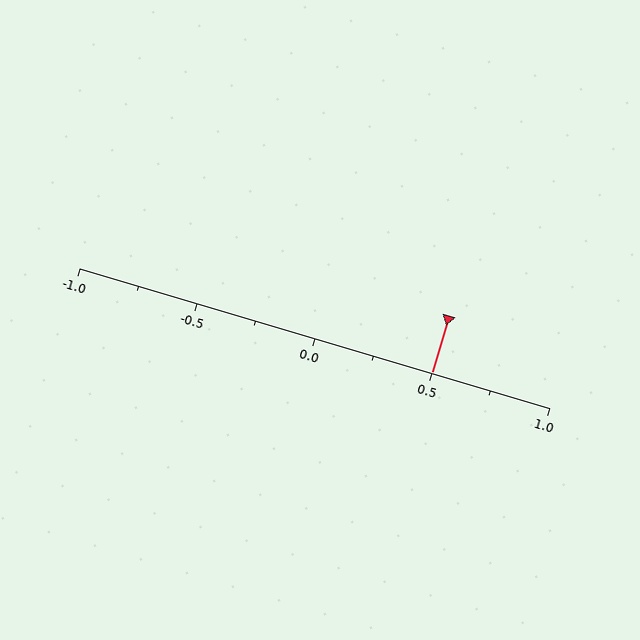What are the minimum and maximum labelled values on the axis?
The axis runs from -1.0 to 1.0.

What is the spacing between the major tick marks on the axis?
The major ticks are spaced 0.5 apart.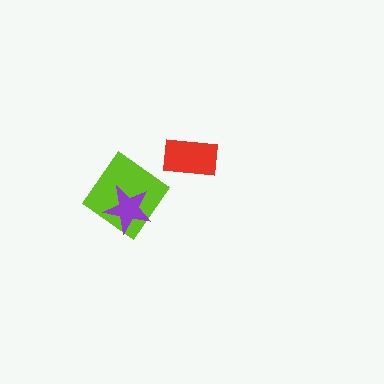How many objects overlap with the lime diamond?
1 object overlaps with the lime diamond.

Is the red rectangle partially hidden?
No, no other shape covers it.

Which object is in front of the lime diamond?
The purple star is in front of the lime diamond.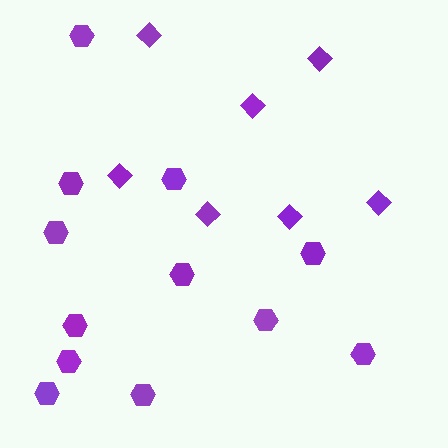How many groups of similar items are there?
There are 2 groups: one group of diamonds (7) and one group of hexagons (12).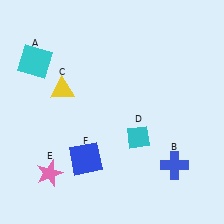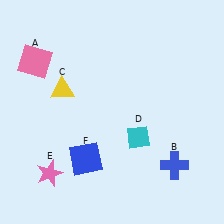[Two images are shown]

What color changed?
The square (A) changed from cyan in Image 1 to pink in Image 2.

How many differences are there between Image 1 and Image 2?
There is 1 difference between the two images.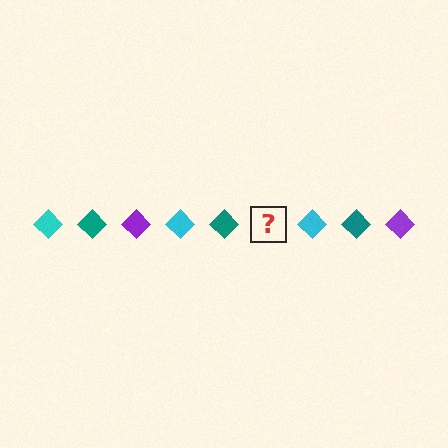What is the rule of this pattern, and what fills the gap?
The rule is that the pattern cycles through cyan, teal, purple diamonds. The gap should be filled with a purple diamond.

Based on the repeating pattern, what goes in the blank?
The blank should be a purple diamond.